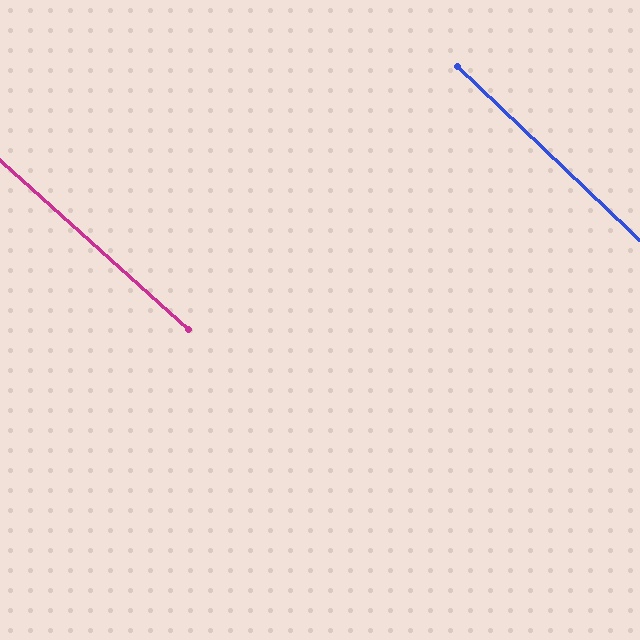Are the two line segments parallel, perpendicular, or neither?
Parallel — their directions differ by only 1.7°.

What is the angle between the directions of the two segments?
Approximately 2 degrees.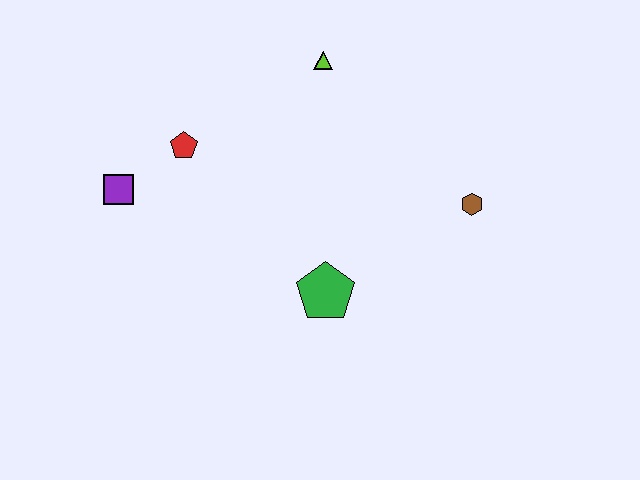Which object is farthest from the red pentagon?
The brown hexagon is farthest from the red pentagon.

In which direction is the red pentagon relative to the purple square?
The red pentagon is to the right of the purple square.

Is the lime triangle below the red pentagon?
No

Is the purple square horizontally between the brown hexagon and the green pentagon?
No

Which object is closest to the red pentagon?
The purple square is closest to the red pentagon.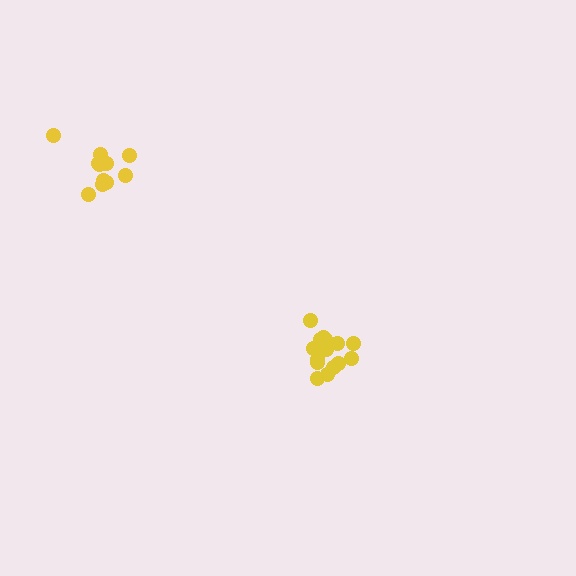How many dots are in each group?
Group 1: 15 dots, Group 2: 11 dots (26 total).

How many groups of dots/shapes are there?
There are 2 groups.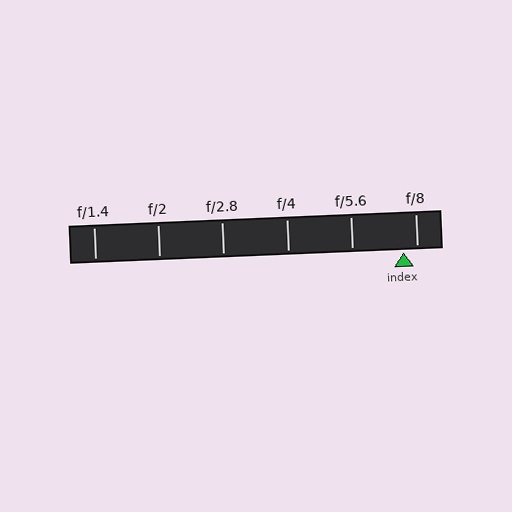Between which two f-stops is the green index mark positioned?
The index mark is between f/5.6 and f/8.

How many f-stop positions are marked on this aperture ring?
There are 6 f-stop positions marked.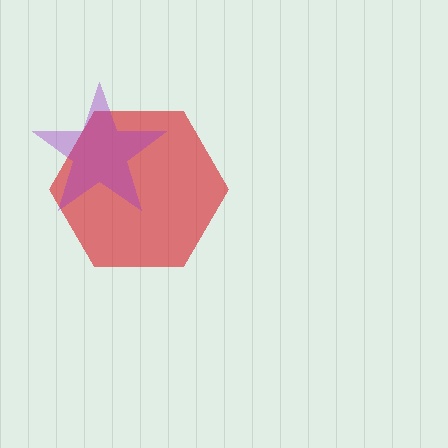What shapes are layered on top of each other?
The layered shapes are: a red hexagon, a purple star.